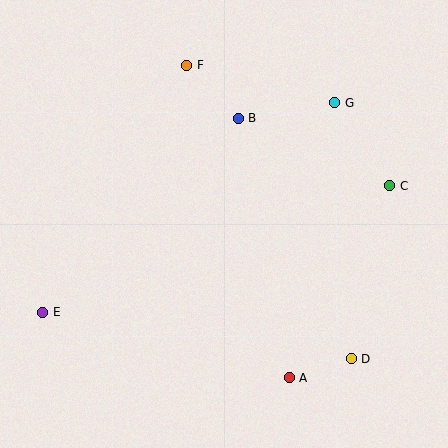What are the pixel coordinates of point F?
Point F is at (187, 65).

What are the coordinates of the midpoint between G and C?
The midpoint between G and C is at (362, 144).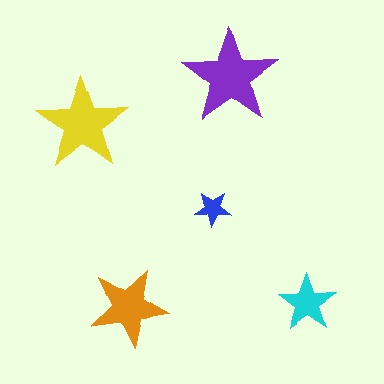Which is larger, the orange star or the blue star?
The orange one.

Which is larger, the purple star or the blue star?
The purple one.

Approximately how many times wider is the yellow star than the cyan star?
About 1.5 times wider.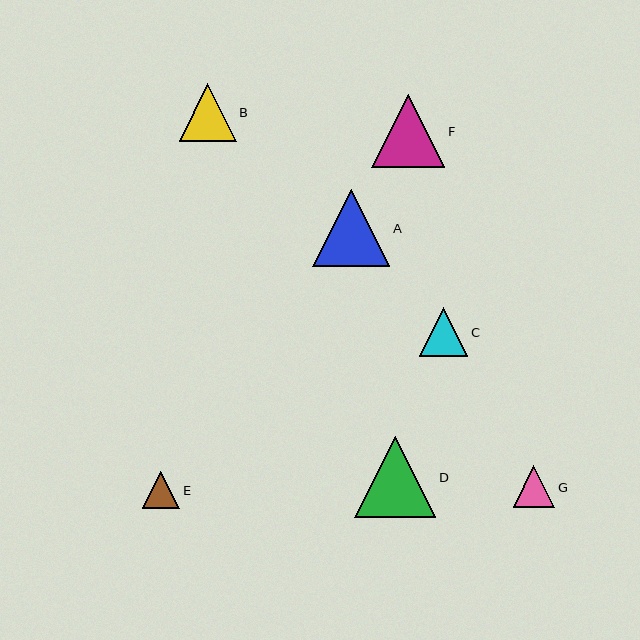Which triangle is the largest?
Triangle D is the largest with a size of approximately 81 pixels.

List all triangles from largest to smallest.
From largest to smallest: D, A, F, B, C, G, E.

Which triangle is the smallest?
Triangle E is the smallest with a size of approximately 38 pixels.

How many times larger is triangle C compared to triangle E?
Triangle C is approximately 1.3 times the size of triangle E.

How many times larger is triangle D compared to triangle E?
Triangle D is approximately 2.2 times the size of triangle E.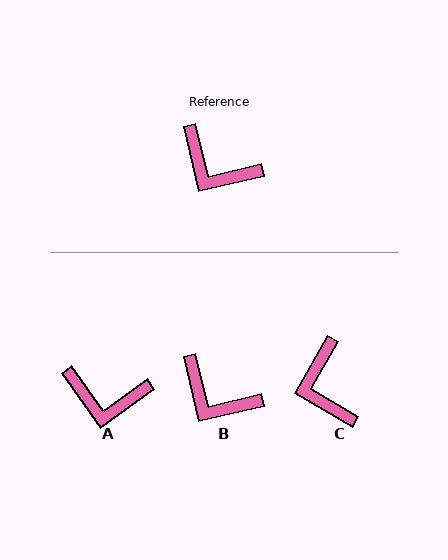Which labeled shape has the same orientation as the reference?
B.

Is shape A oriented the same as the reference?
No, it is off by about 22 degrees.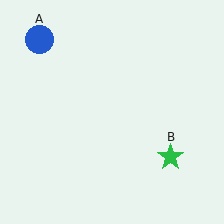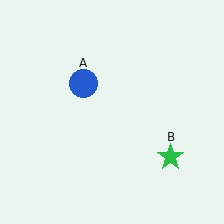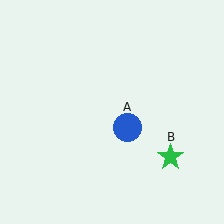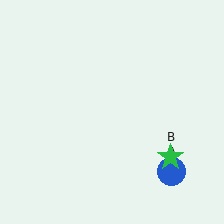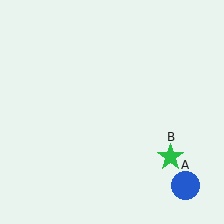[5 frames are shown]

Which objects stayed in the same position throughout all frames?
Green star (object B) remained stationary.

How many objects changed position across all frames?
1 object changed position: blue circle (object A).